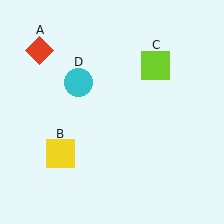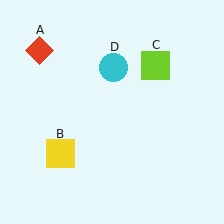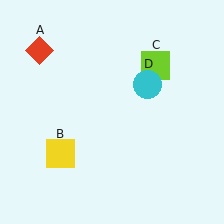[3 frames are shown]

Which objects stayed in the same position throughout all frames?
Red diamond (object A) and yellow square (object B) and lime square (object C) remained stationary.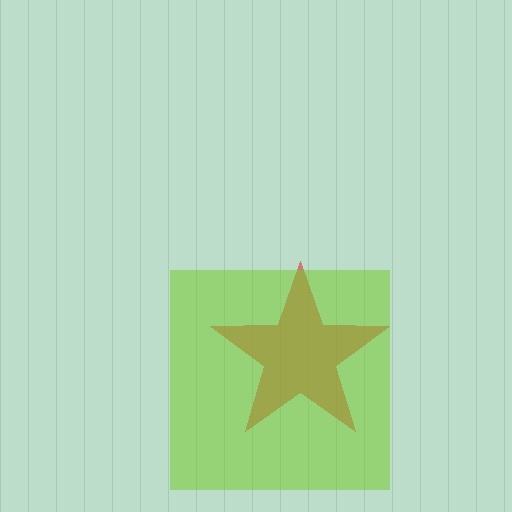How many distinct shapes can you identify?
There are 2 distinct shapes: a red star, a lime square.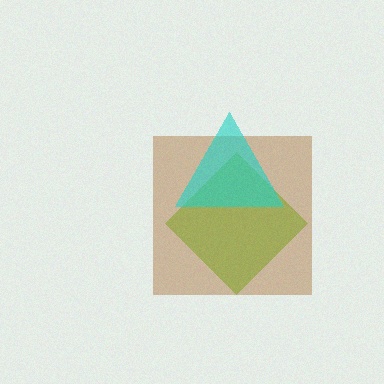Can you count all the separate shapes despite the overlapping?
Yes, there are 3 separate shapes.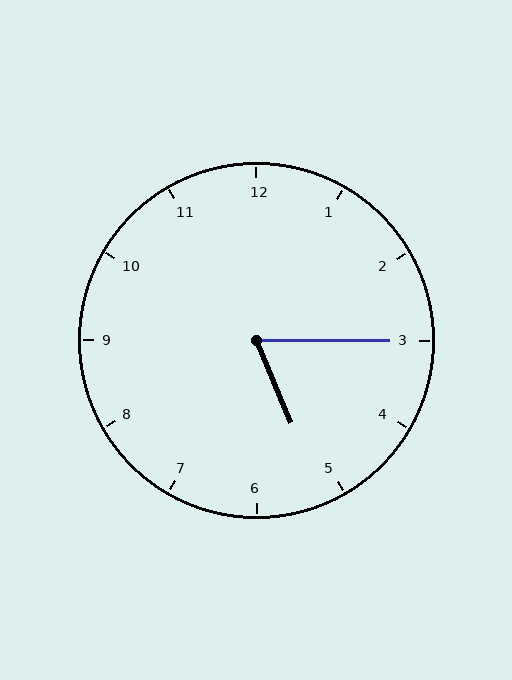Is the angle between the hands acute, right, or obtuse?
It is acute.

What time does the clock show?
5:15.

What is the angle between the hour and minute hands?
Approximately 68 degrees.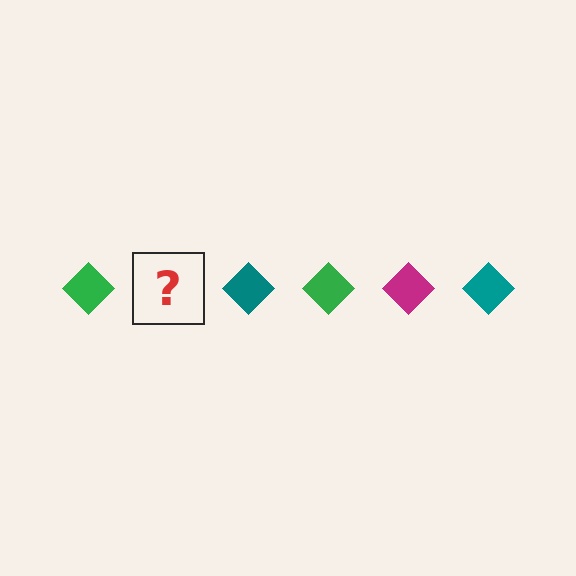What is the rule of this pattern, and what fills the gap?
The rule is that the pattern cycles through green, magenta, teal diamonds. The gap should be filled with a magenta diamond.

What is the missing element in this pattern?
The missing element is a magenta diamond.